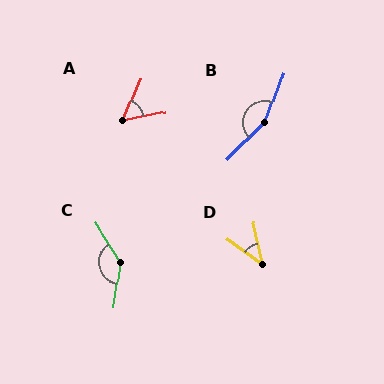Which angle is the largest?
B, at approximately 156 degrees.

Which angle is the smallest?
D, at approximately 42 degrees.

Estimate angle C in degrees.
Approximately 139 degrees.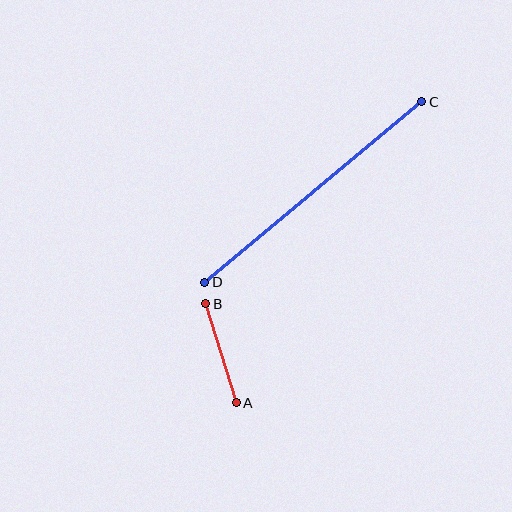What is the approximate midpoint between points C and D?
The midpoint is at approximately (313, 192) pixels.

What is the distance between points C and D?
The distance is approximately 283 pixels.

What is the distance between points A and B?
The distance is approximately 104 pixels.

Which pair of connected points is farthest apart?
Points C and D are farthest apart.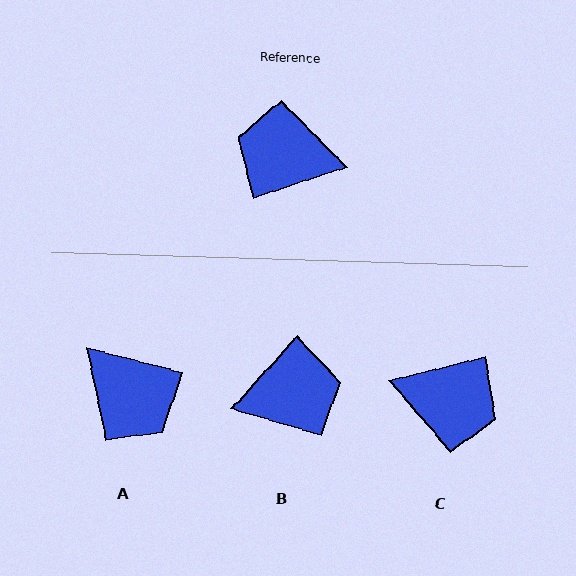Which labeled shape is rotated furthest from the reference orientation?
C, about 176 degrees away.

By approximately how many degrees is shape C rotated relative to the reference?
Approximately 176 degrees counter-clockwise.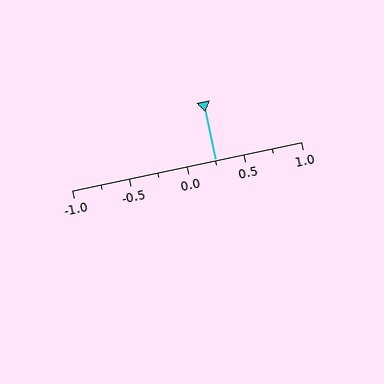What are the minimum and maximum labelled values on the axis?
The axis runs from -1.0 to 1.0.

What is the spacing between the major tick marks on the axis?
The major ticks are spaced 0.5 apart.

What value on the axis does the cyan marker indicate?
The marker indicates approximately 0.25.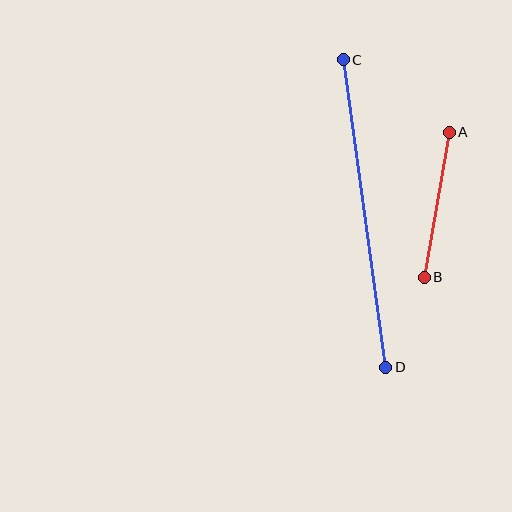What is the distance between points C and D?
The distance is approximately 311 pixels.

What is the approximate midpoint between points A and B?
The midpoint is at approximately (437, 205) pixels.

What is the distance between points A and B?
The distance is approximately 147 pixels.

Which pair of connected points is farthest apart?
Points C and D are farthest apart.